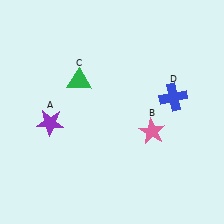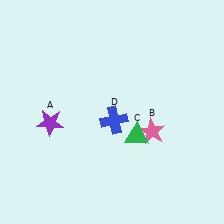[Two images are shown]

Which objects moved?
The objects that moved are: the green triangle (C), the blue cross (D).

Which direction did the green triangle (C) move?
The green triangle (C) moved right.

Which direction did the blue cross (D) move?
The blue cross (D) moved left.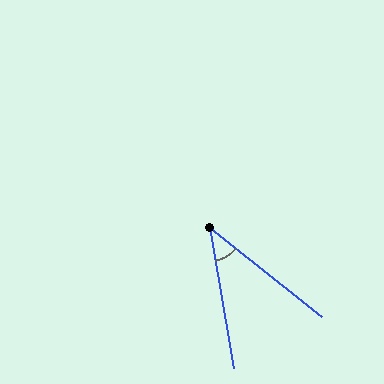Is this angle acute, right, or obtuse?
It is acute.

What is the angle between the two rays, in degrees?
Approximately 42 degrees.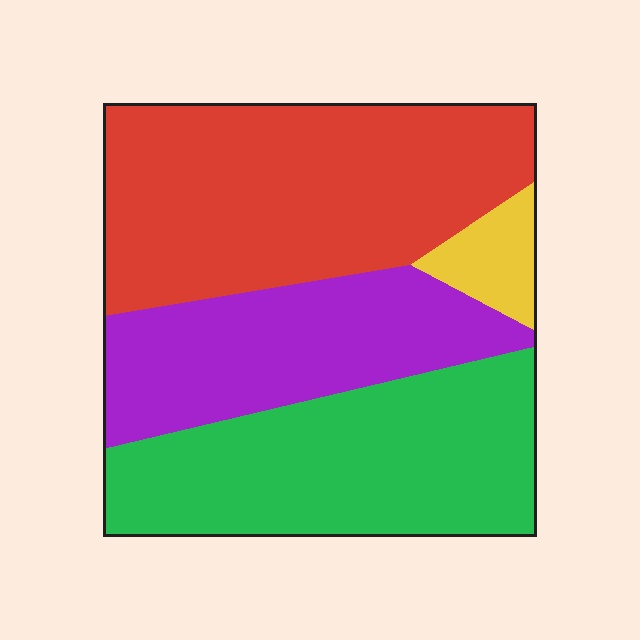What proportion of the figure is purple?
Purple covers 24% of the figure.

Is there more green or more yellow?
Green.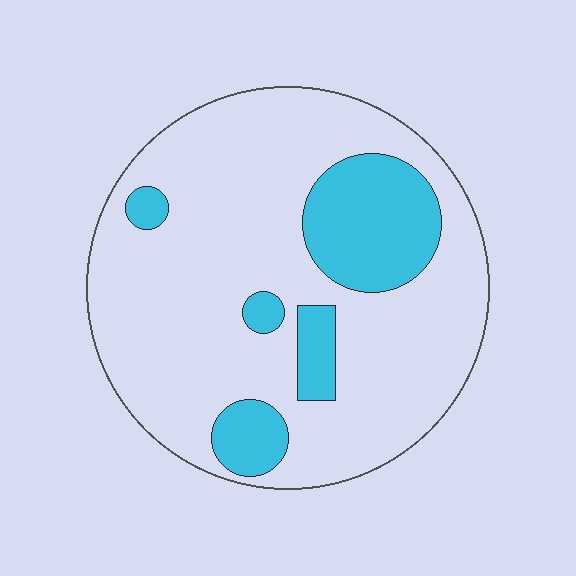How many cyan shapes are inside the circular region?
5.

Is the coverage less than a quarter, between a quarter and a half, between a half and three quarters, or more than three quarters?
Less than a quarter.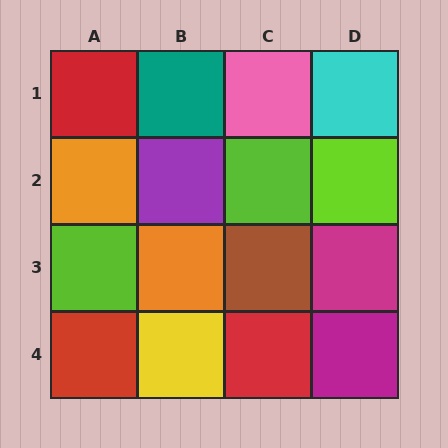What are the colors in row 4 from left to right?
Red, yellow, red, magenta.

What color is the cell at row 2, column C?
Lime.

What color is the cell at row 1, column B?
Teal.